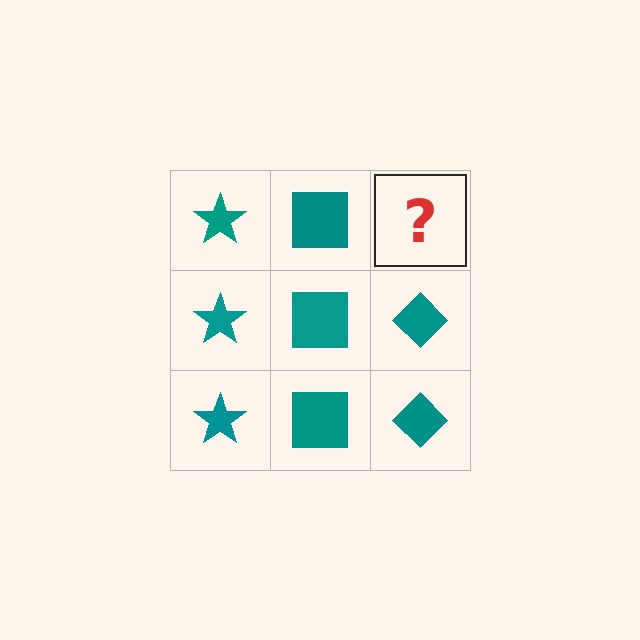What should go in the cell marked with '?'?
The missing cell should contain a teal diamond.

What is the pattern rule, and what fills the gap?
The rule is that each column has a consistent shape. The gap should be filled with a teal diamond.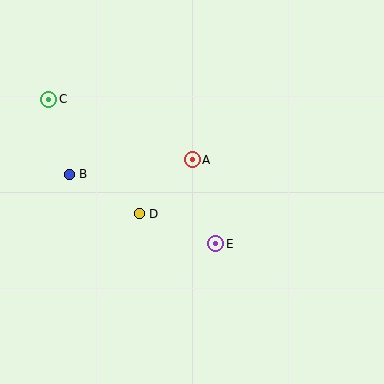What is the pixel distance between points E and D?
The distance between E and D is 82 pixels.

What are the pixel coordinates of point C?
Point C is at (49, 99).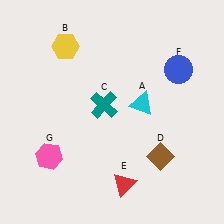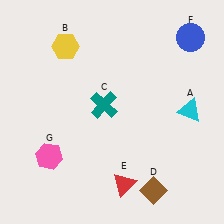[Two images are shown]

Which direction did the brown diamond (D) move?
The brown diamond (D) moved down.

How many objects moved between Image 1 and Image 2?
3 objects moved between the two images.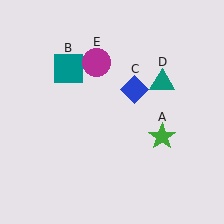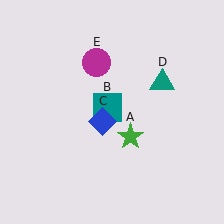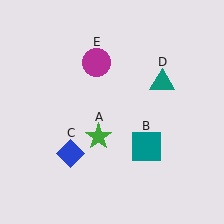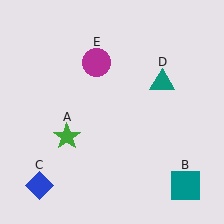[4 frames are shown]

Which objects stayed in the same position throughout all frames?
Teal triangle (object D) and magenta circle (object E) remained stationary.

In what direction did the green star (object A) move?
The green star (object A) moved left.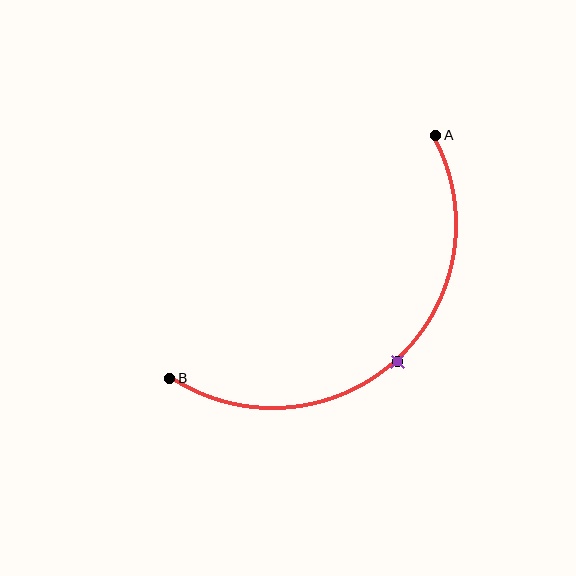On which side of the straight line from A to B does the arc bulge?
The arc bulges below and to the right of the straight line connecting A and B.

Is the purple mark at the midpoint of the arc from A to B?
Yes. The purple mark lies on the arc at equal arc-length from both A and B — it is the arc midpoint.